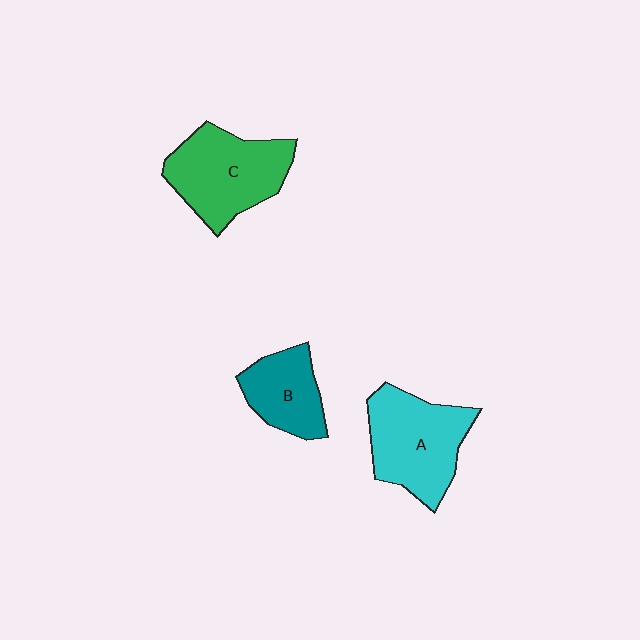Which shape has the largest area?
Shape C (green).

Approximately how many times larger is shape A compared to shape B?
Approximately 1.6 times.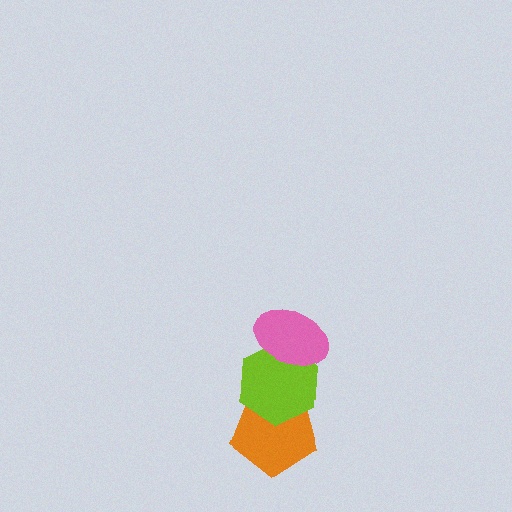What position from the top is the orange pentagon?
The orange pentagon is 3rd from the top.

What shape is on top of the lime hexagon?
The pink ellipse is on top of the lime hexagon.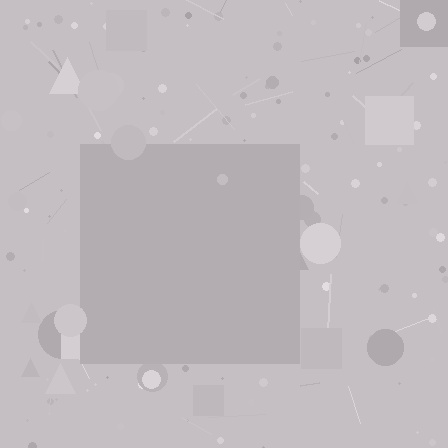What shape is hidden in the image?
A square is hidden in the image.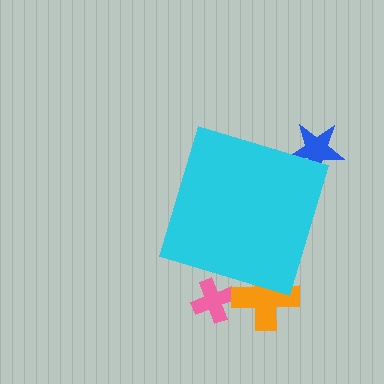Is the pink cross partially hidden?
Yes, the pink cross is partially hidden behind the cyan diamond.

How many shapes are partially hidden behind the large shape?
3 shapes are partially hidden.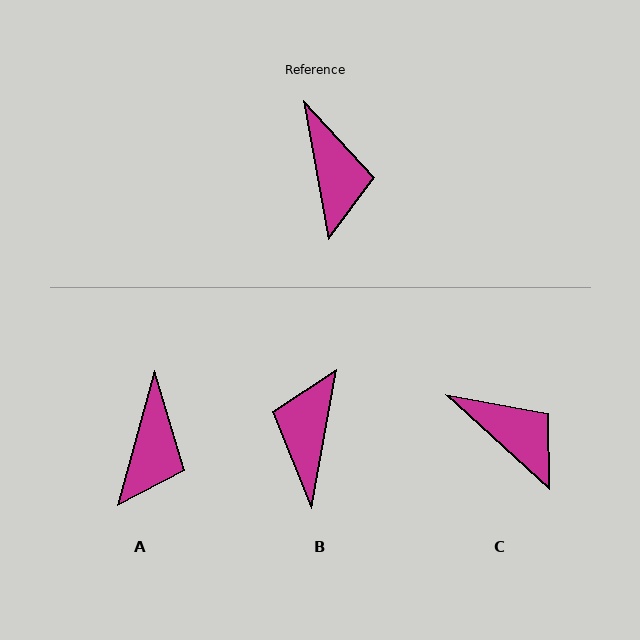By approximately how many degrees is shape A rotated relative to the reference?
Approximately 26 degrees clockwise.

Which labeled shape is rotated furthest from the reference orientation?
B, about 159 degrees away.